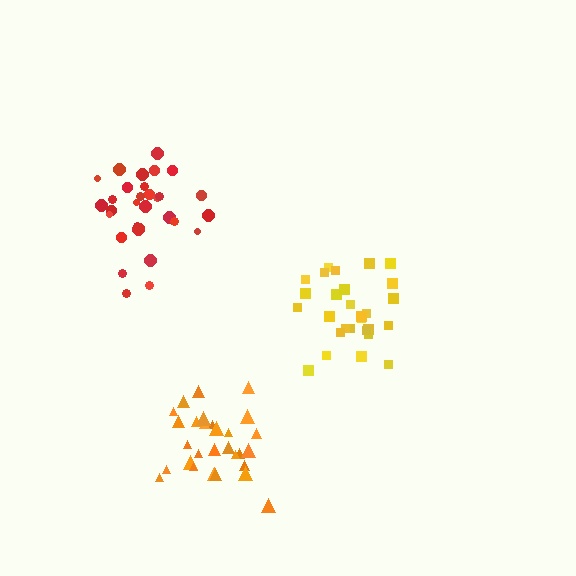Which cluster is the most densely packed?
Orange.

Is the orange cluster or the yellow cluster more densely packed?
Orange.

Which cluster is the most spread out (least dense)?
Red.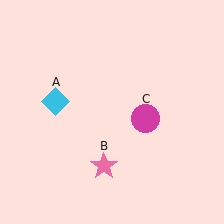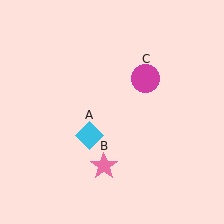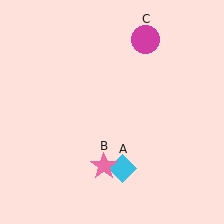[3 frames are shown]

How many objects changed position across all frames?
2 objects changed position: cyan diamond (object A), magenta circle (object C).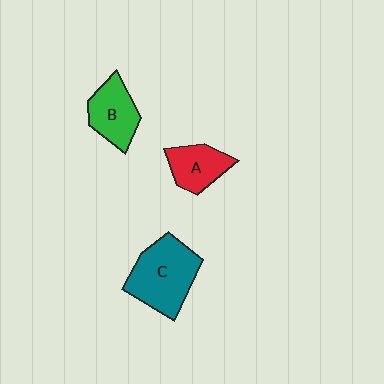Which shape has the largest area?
Shape C (teal).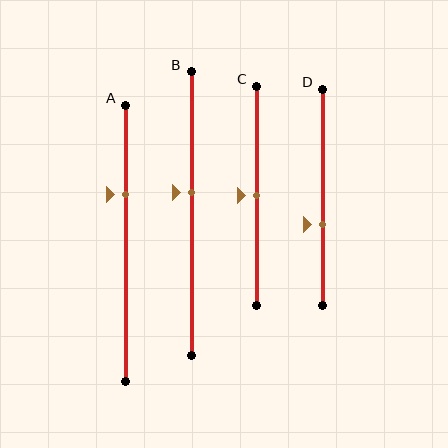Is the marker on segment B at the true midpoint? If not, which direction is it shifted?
No, the marker on segment B is shifted upward by about 8% of the segment length.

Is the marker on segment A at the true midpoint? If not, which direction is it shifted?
No, the marker on segment A is shifted upward by about 18% of the segment length.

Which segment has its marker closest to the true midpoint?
Segment C has its marker closest to the true midpoint.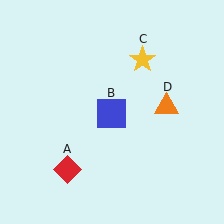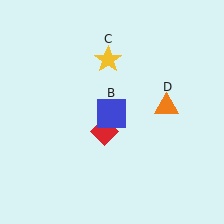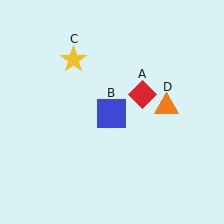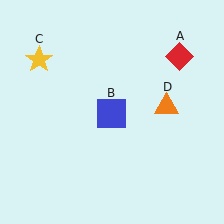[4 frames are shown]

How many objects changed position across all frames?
2 objects changed position: red diamond (object A), yellow star (object C).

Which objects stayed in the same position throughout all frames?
Blue square (object B) and orange triangle (object D) remained stationary.